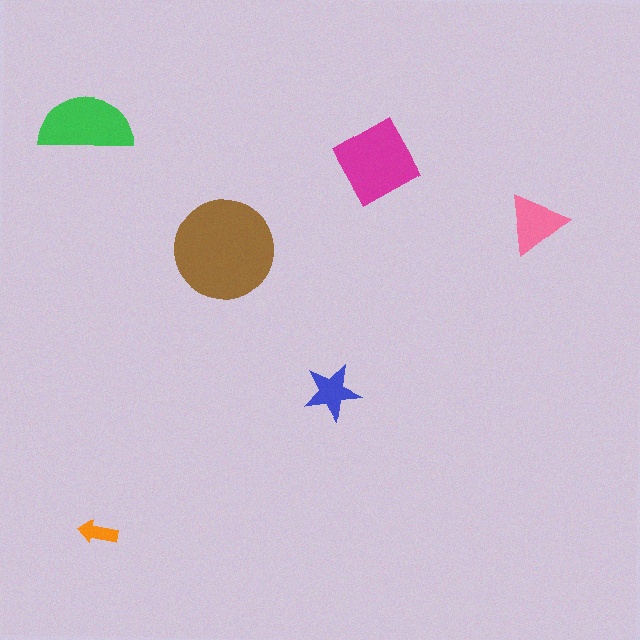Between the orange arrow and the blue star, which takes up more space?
The blue star.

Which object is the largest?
The brown circle.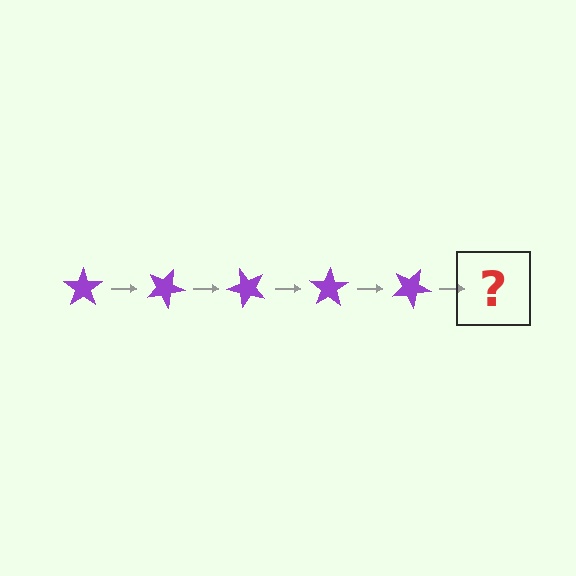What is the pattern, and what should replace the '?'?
The pattern is that the star rotates 25 degrees each step. The '?' should be a purple star rotated 125 degrees.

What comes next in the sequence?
The next element should be a purple star rotated 125 degrees.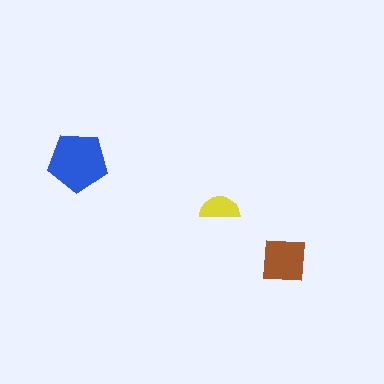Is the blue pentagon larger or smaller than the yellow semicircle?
Larger.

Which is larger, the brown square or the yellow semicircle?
The brown square.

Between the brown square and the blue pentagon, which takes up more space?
The blue pentagon.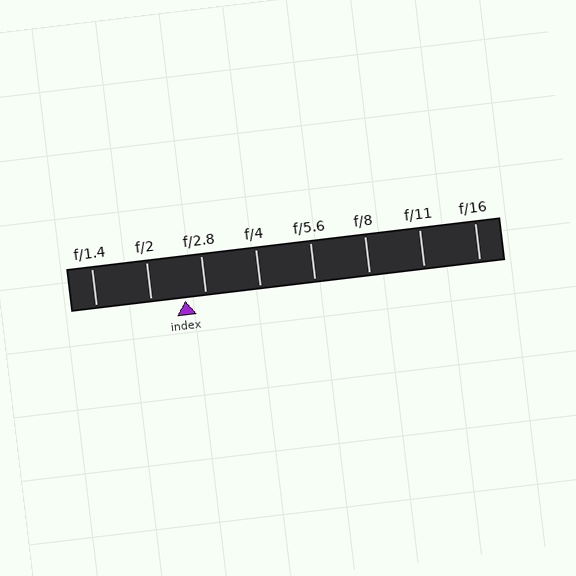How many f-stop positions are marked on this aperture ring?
There are 8 f-stop positions marked.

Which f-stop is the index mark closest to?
The index mark is closest to f/2.8.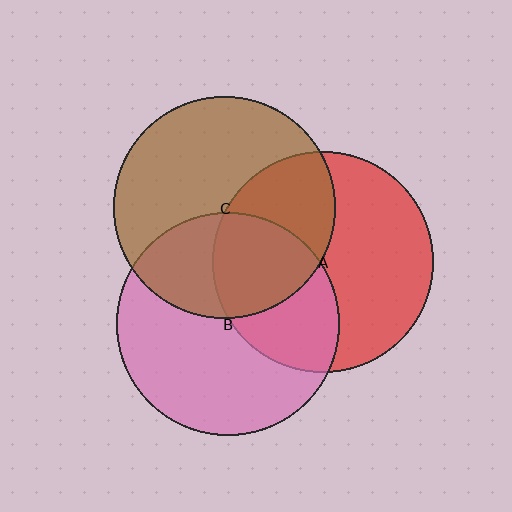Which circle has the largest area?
Circle B (pink).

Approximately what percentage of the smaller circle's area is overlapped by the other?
Approximately 40%.